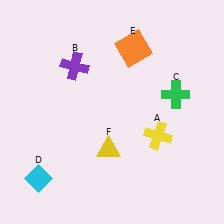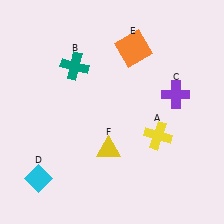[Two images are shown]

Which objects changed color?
B changed from purple to teal. C changed from green to purple.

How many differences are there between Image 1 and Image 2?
There are 2 differences between the two images.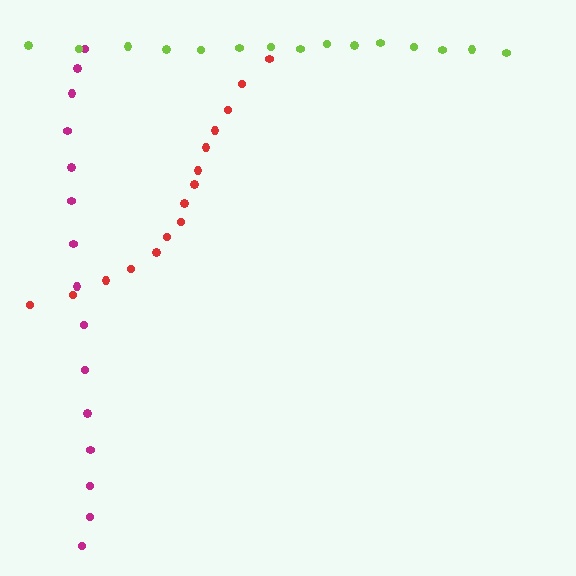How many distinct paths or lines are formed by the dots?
There are 3 distinct paths.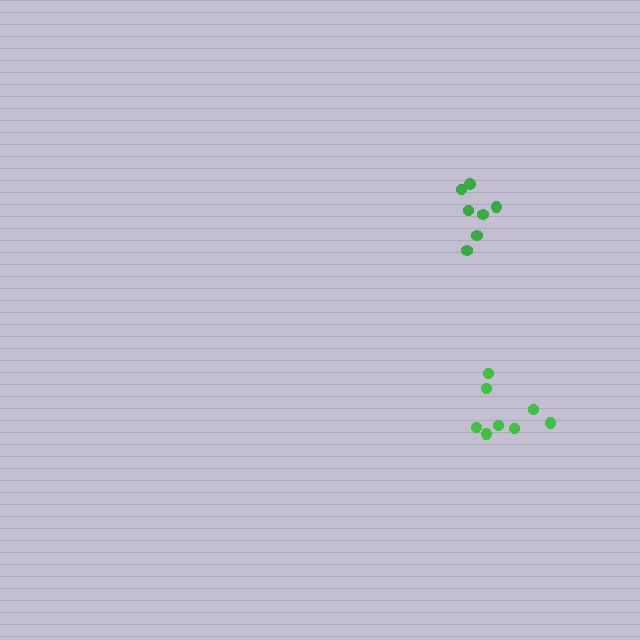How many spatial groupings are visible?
There are 2 spatial groupings.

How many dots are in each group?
Group 1: 7 dots, Group 2: 8 dots (15 total).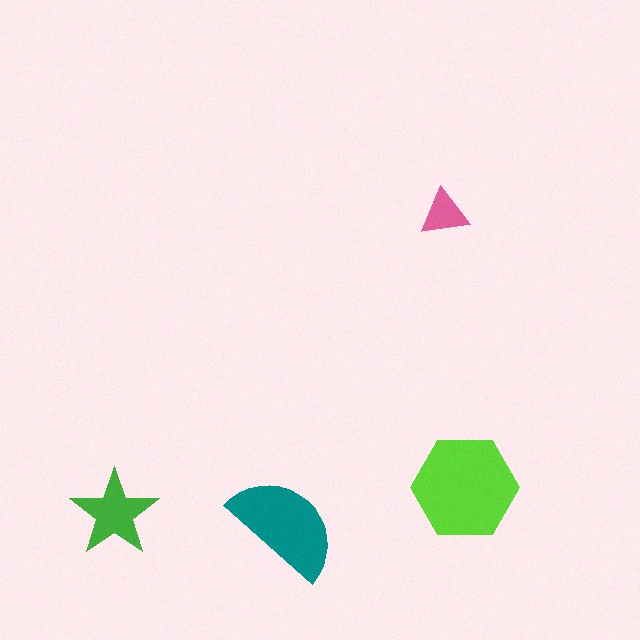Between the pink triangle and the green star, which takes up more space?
The green star.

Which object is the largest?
The lime hexagon.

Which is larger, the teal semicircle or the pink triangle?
The teal semicircle.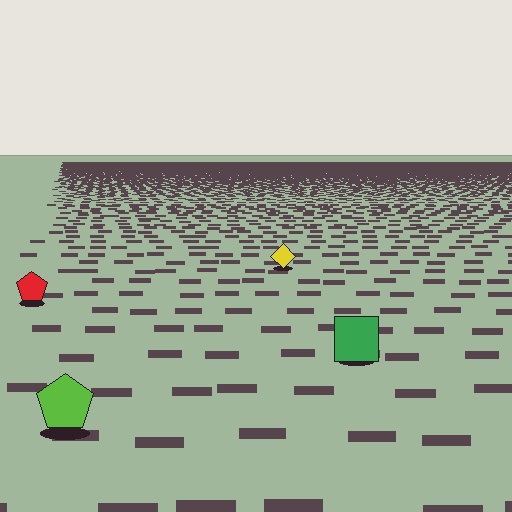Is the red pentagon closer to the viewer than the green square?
No. The green square is closer — you can tell from the texture gradient: the ground texture is coarser near it.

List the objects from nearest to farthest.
From nearest to farthest: the lime pentagon, the green square, the red pentagon, the yellow diamond.